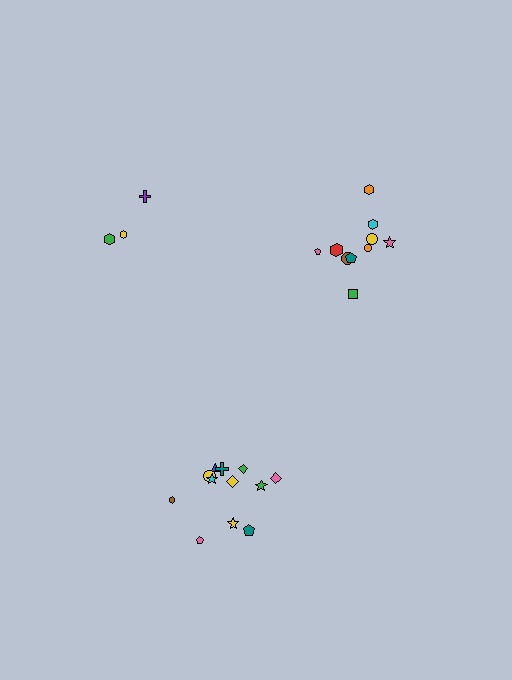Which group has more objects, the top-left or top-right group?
The top-right group.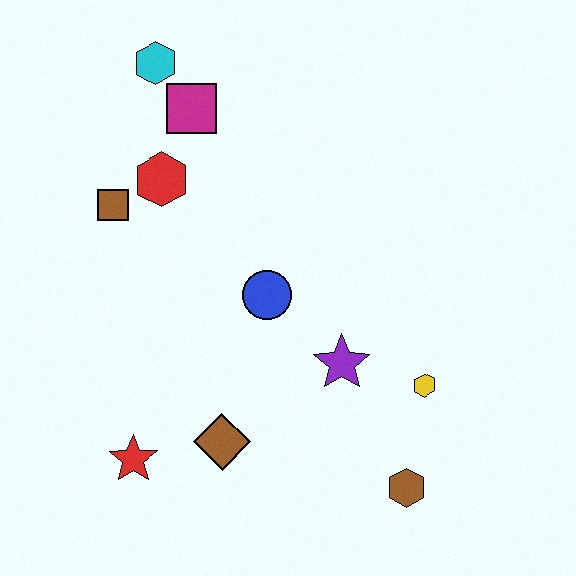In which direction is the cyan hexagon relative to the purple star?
The cyan hexagon is above the purple star.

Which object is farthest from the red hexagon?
The brown hexagon is farthest from the red hexagon.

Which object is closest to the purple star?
The yellow hexagon is closest to the purple star.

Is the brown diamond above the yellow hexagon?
No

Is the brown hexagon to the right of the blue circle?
Yes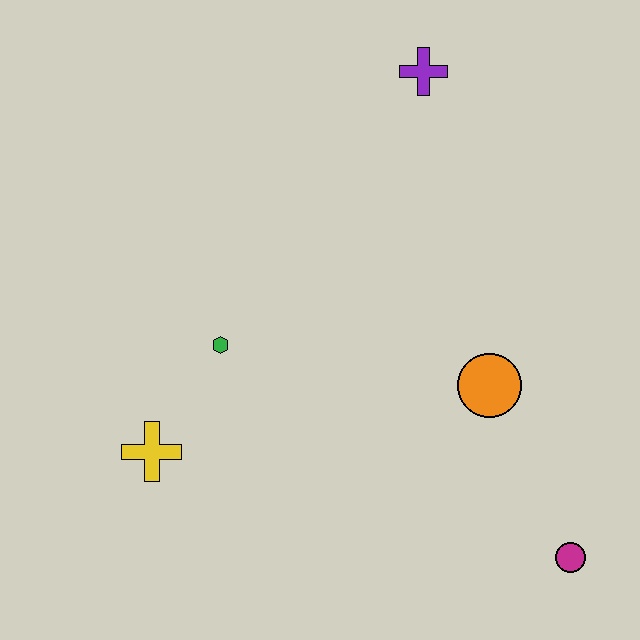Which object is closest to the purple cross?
The orange circle is closest to the purple cross.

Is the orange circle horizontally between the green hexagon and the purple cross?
No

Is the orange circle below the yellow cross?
No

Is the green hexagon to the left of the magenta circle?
Yes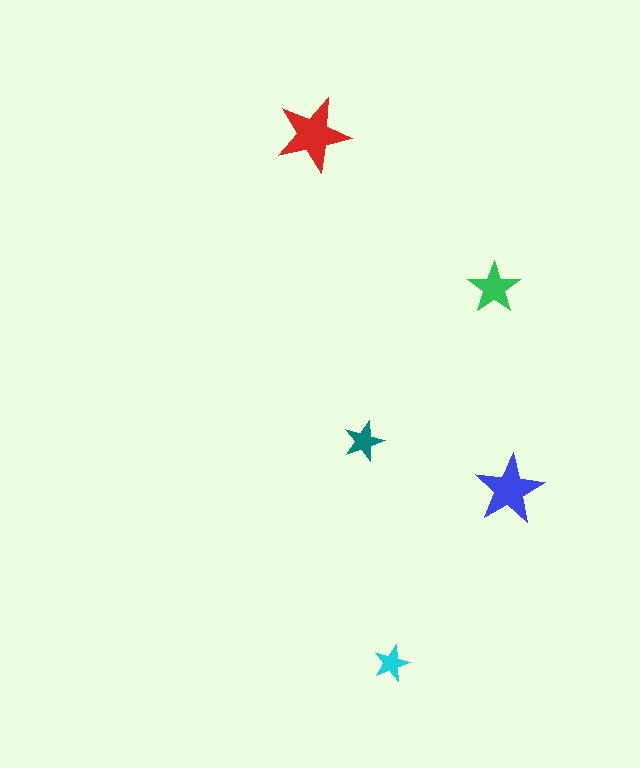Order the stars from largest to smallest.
the red one, the blue one, the green one, the teal one, the cyan one.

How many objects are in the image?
There are 5 objects in the image.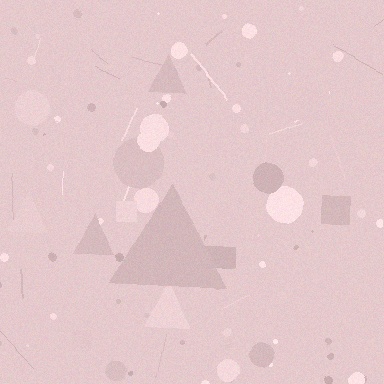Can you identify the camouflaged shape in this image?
The camouflaged shape is a triangle.